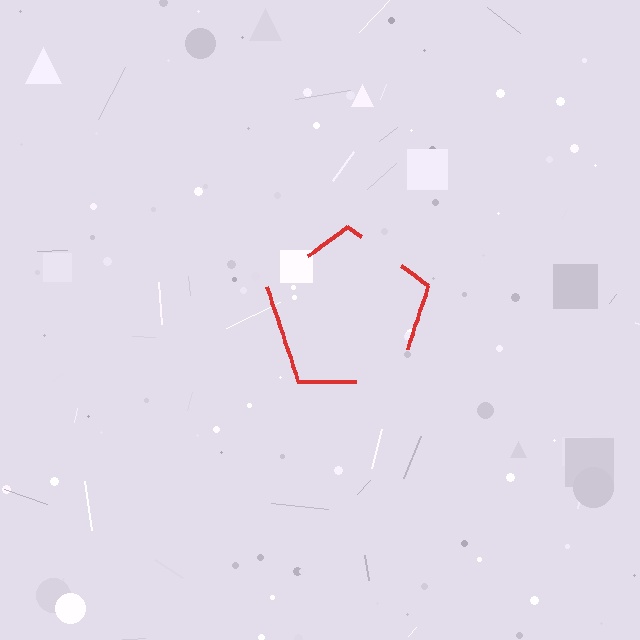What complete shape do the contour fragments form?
The contour fragments form a pentagon.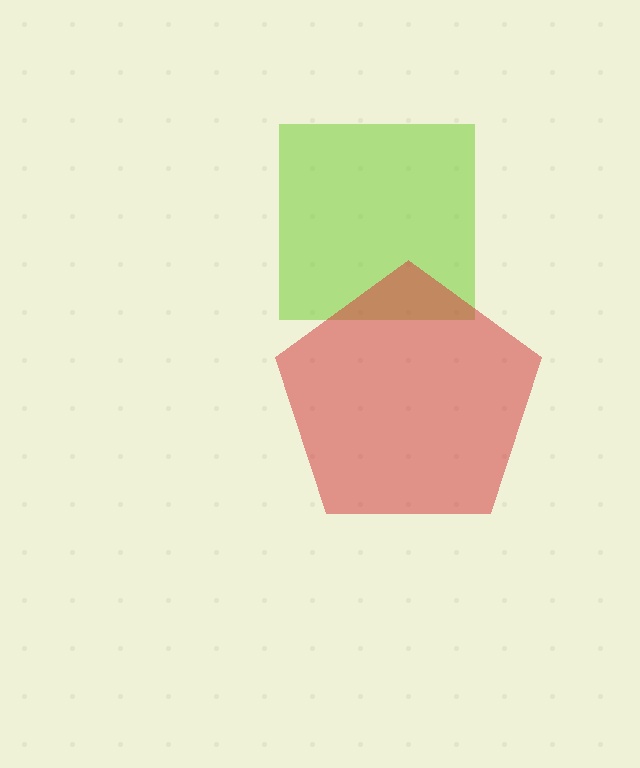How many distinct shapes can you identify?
There are 2 distinct shapes: a lime square, a red pentagon.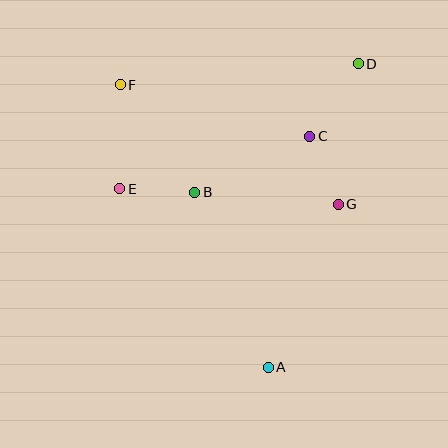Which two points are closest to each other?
Points C and G are closest to each other.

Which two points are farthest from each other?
Points A and F are farthest from each other.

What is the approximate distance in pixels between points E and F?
The distance between E and F is approximately 104 pixels.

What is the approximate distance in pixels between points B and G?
The distance between B and G is approximately 144 pixels.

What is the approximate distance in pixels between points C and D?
The distance between C and D is approximately 87 pixels.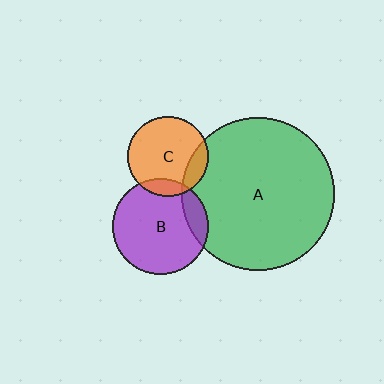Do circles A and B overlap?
Yes.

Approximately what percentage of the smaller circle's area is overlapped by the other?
Approximately 15%.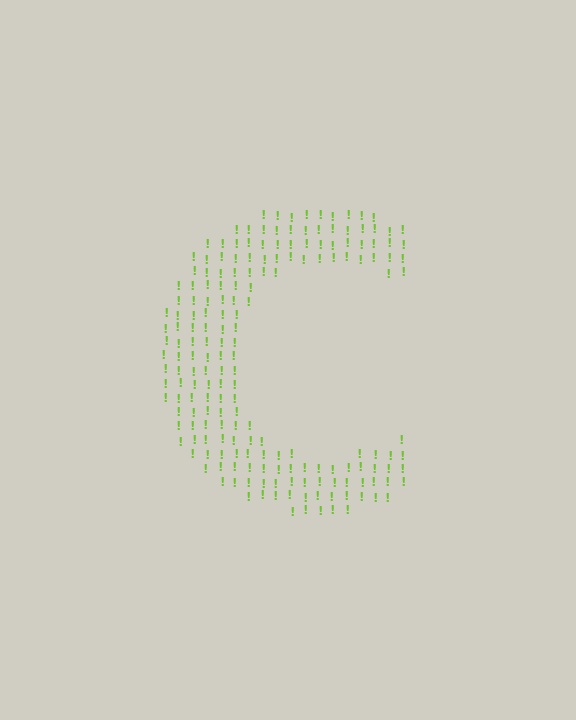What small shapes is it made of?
It is made of small exclamation marks.